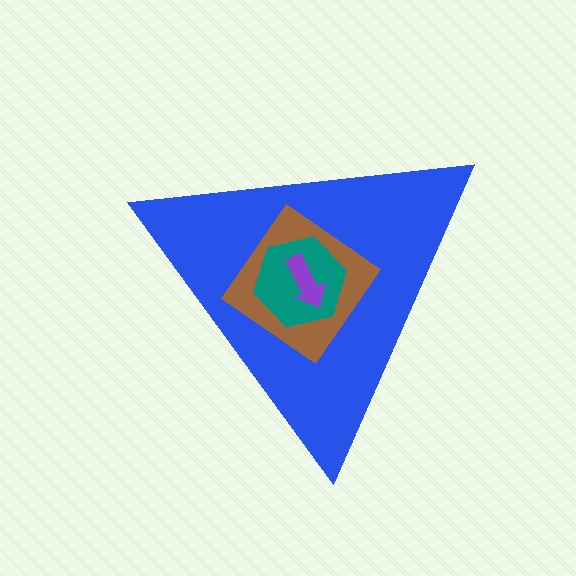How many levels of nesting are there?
4.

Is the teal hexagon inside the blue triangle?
Yes.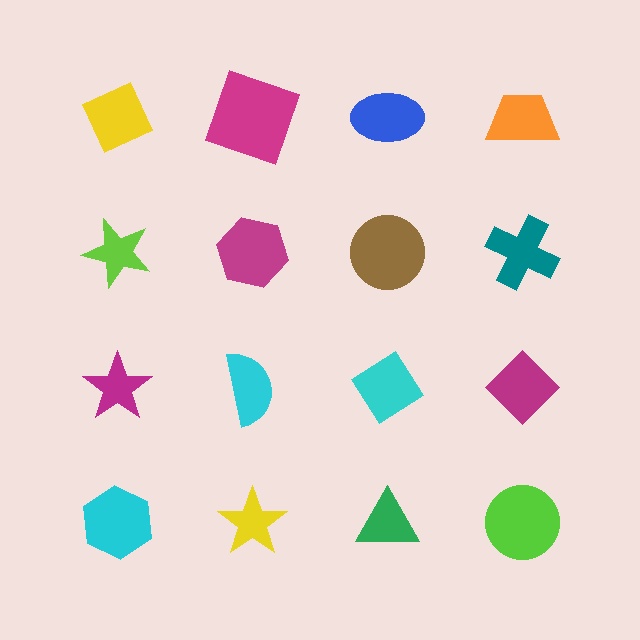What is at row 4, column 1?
A cyan hexagon.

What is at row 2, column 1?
A lime star.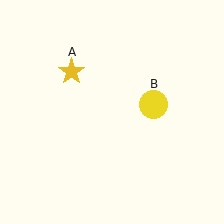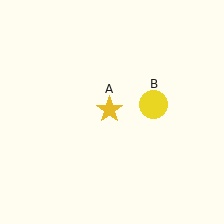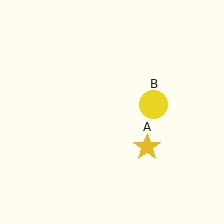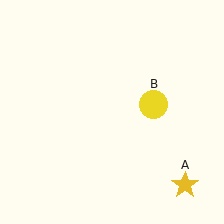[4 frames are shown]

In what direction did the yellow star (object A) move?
The yellow star (object A) moved down and to the right.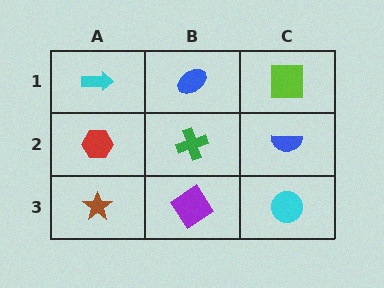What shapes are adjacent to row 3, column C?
A blue semicircle (row 2, column C), a purple diamond (row 3, column B).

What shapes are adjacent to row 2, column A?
A cyan arrow (row 1, column A), a brown star (row 3, column A), a green cross (row 2, column B).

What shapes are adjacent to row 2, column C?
A lime square (row 1, column C), a cyan circle (row 3, column C), a green cross (row 2, column B).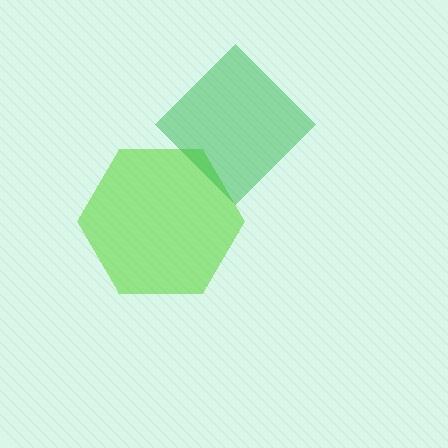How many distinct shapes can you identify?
There are 2 distinct shapes: a lime hexagon, a green diamond.